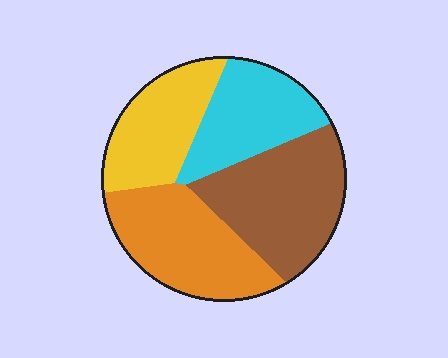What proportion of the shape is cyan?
Cyan covers about 20% of the shape.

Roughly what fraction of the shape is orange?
Orange takes up between a quarter and a half of the shape.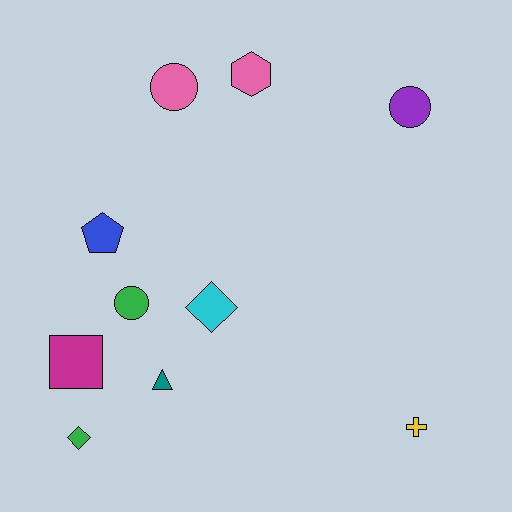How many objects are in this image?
There are 10 objects.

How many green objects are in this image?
There are 2 green objects.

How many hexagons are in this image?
There is 1 hexagon.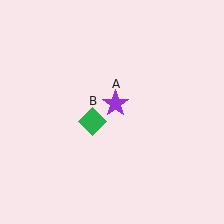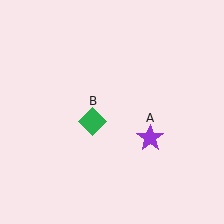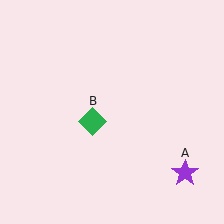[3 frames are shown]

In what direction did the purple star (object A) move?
The purple star (object A) moved down and to the right.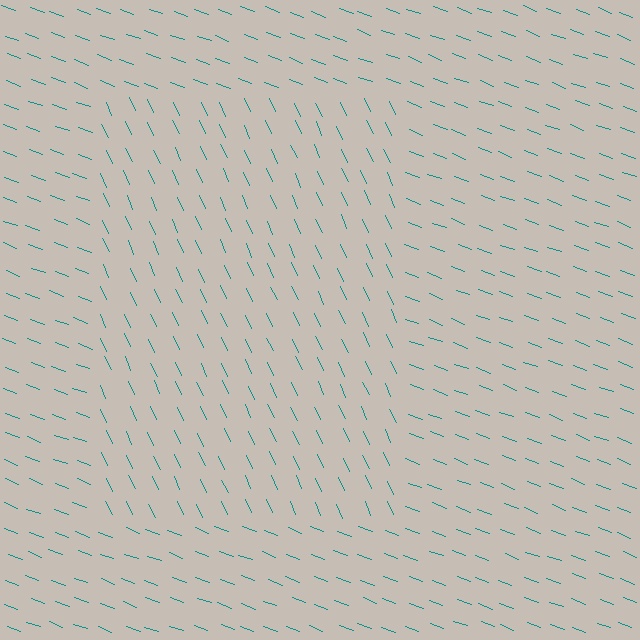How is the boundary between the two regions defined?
The boundary is defined purely by a change in line orientation (approximately 45 degrees difference). All lines are the same color and thickness.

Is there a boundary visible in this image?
Yes, there is a texture boundary formed by a change in line orientation.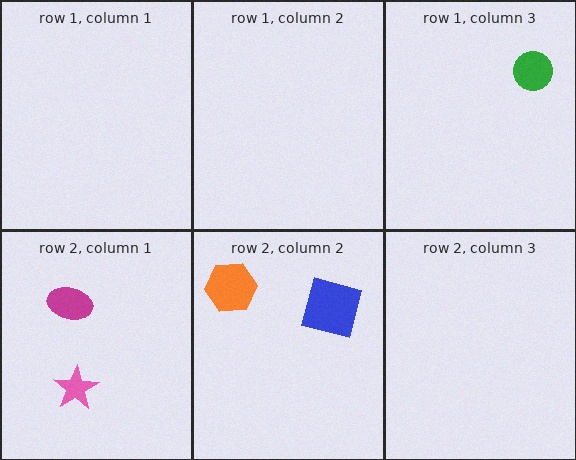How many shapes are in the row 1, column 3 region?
1.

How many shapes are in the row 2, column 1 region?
2.